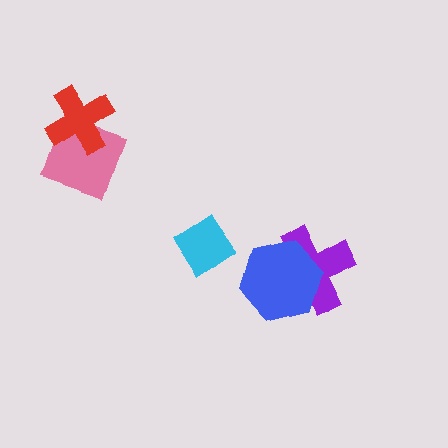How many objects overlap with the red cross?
1 object overlaps with the red cross.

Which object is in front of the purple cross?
The blue hexagon is in front of the purple cross.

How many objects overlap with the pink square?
1 object overlaps with the pink square.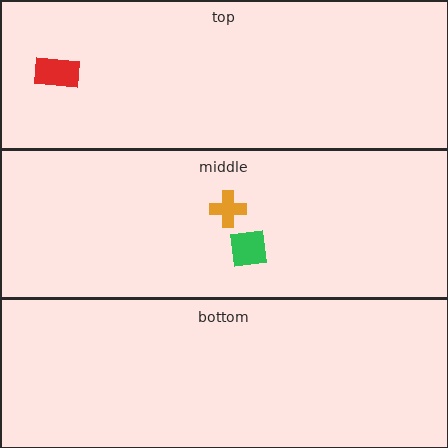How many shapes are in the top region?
1.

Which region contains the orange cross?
The middle region.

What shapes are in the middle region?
The green square, the orange cross.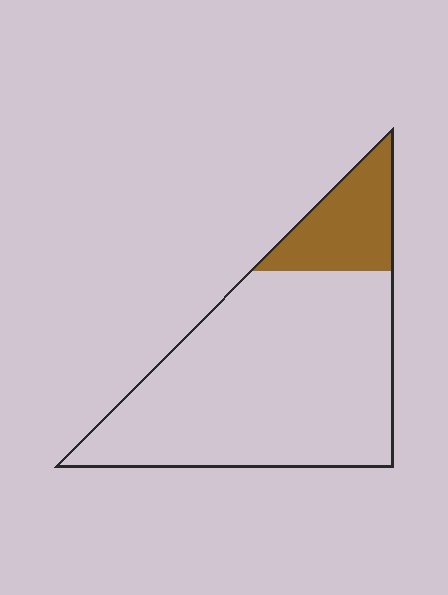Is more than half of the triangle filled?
No.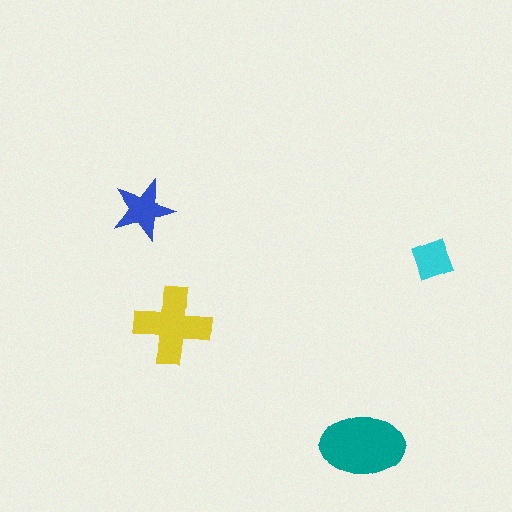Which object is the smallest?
The cyan square.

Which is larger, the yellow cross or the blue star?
The yellow cross.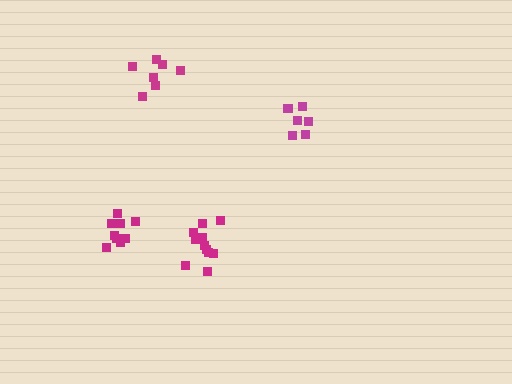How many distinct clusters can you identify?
There are 4 distinct clusters.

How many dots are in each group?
Group 1: 7 dots, Group 2: 11 dots, Group 3: 10 dots, Group 4: 7 dots (35 total).